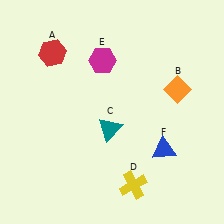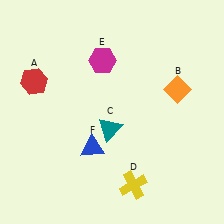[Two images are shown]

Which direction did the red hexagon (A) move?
The red hexagon (A) moved down.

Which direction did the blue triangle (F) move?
The blue triangle (F) moved left.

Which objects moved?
The objects that moved are: the red hexagon (A), the blue triangle (F).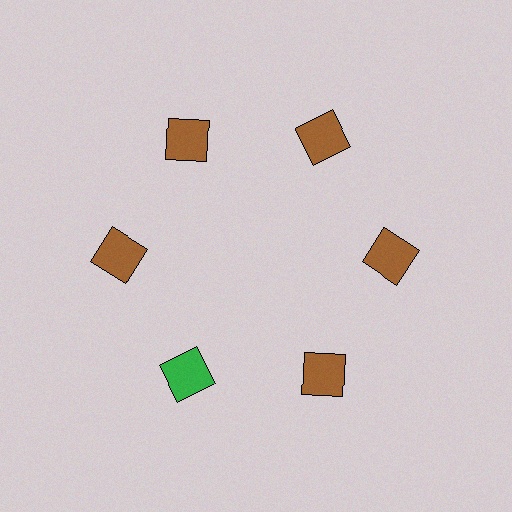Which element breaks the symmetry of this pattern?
The green square at roughly the 7 o'clock position breaks the symmetry. All other shapes are brown squares.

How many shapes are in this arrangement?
There are 6 shapes arranged in a ring pattern.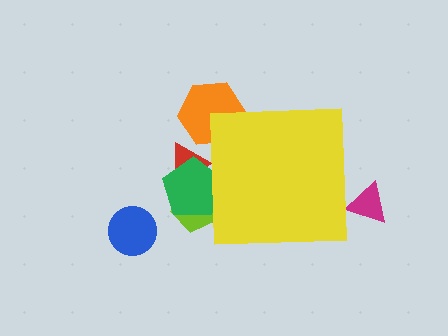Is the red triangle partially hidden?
Yes, the red triangle is partially hidden behind the yellow square.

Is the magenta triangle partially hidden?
Yes, the magenta triangle is partially hidden behind the yellow square.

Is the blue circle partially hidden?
No, the blue circle is fully visible.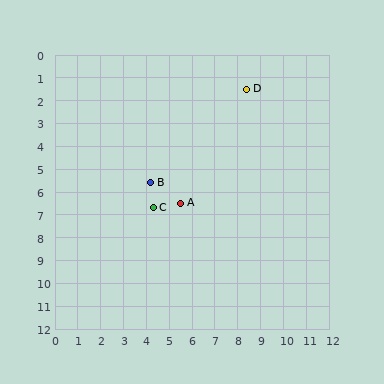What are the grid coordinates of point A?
Point A is at approximately (5.5, 6.5).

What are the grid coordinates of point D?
Point D is at approximately (8.4, 1.5).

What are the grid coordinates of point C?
Point C is at approximately (4.3, 6.7).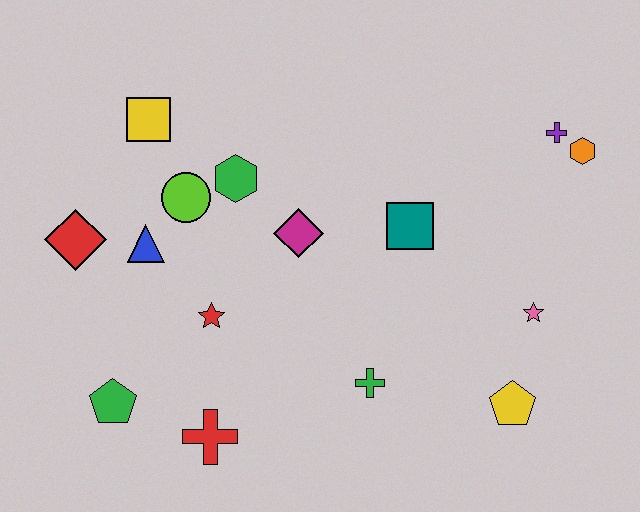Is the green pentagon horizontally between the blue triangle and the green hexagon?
No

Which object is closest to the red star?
The blue triangle is closest to the red star.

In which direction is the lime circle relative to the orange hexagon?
The lime circle is to the left of the orange hexagon.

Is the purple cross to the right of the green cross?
Yes